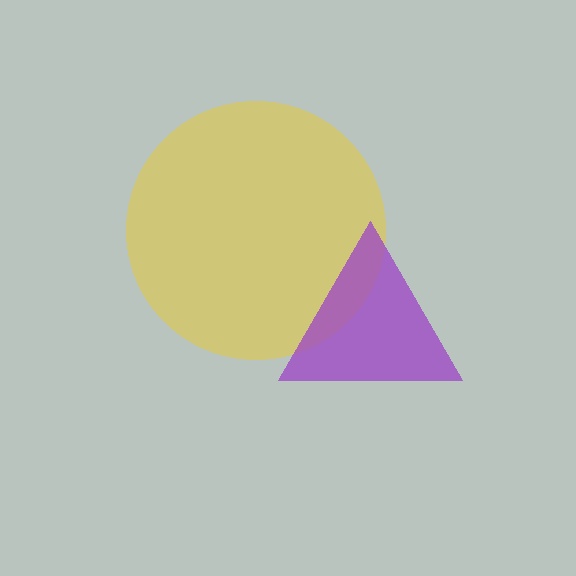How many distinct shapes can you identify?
There are 2 distinct shapes: a yellow circle, a purple triangle.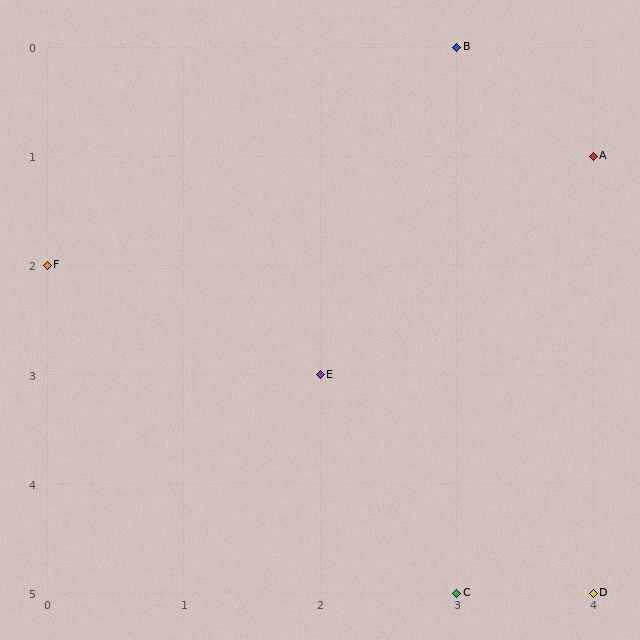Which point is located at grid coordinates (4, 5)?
Point D is at (4, 5).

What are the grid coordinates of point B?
Point B is at grid coordinates (3, 0).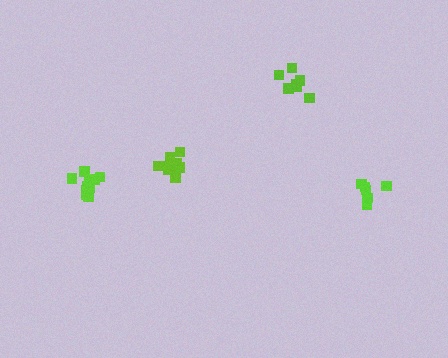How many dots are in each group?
Group 1: 9 dots, Group 2: 7 dots, Group 3: 6 dots, Group 4: 11 dots (33 total).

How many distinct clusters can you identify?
There are 4 distinct clusters.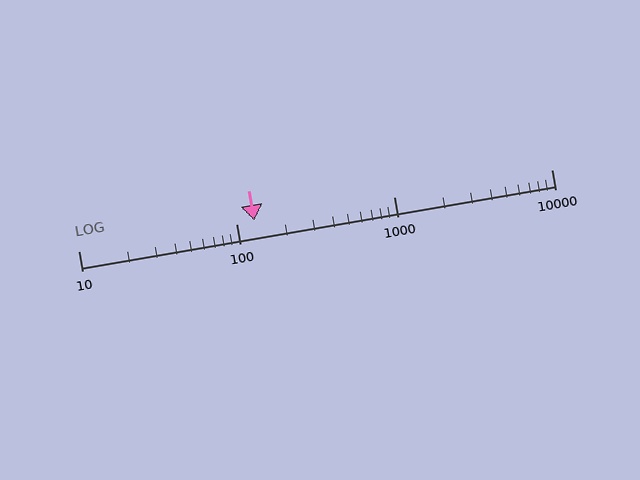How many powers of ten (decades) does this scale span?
The scale spans 3 decades, from 10 to 10000.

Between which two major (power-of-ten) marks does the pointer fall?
The pointer is between 100 and 1000.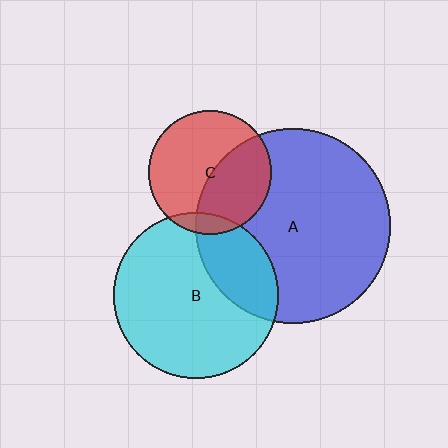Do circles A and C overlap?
Yes.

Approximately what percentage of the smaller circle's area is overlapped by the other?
Approximately 40%.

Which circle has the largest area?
Circle A (blue).